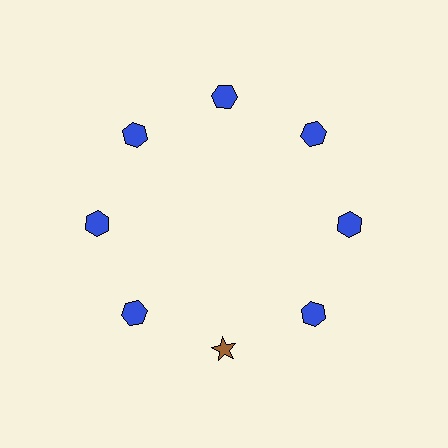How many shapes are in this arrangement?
There are 8 shapes arranged in a ring pattern.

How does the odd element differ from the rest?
It differs in both color (brown instead of blue) and shape (star instead of hexagon).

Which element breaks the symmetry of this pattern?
The brown star at roughly the 6 o'clock position breaks the symmetry. All other shapes are blue hexagons.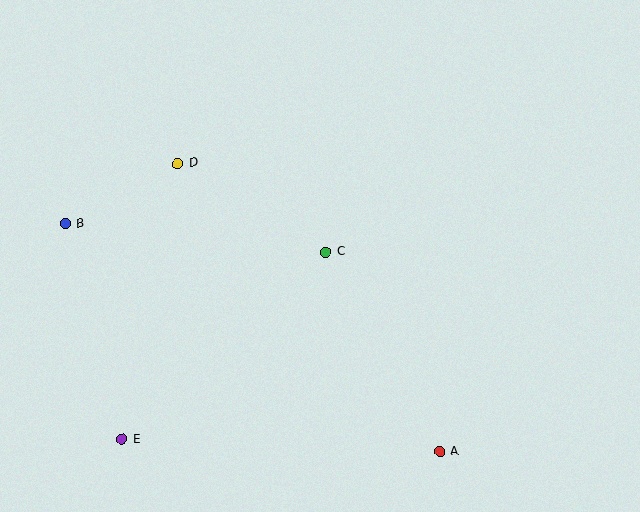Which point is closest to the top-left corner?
Point B is closest to the top-left corner.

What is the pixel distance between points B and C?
The distance between B and C is 262 pixels.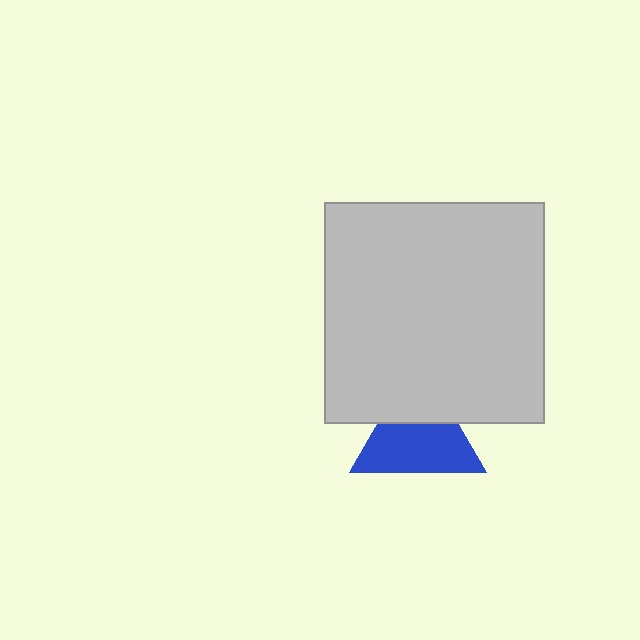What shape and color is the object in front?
The object in front is a light gray rectangle.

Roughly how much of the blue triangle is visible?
Most of it is visible (roughly 66%).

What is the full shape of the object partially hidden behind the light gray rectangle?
The partially hidden object is a blue triangle.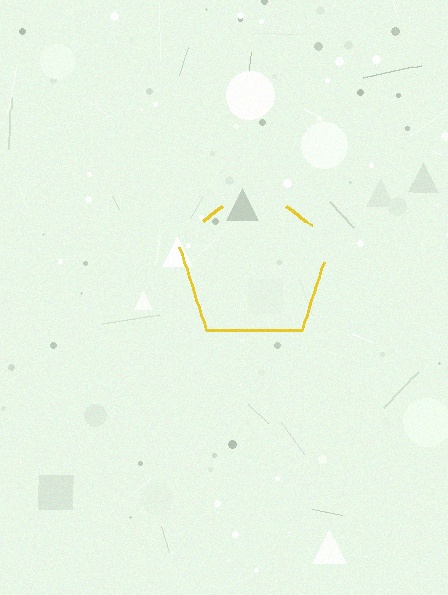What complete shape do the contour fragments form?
The contour fragments form a pentagon.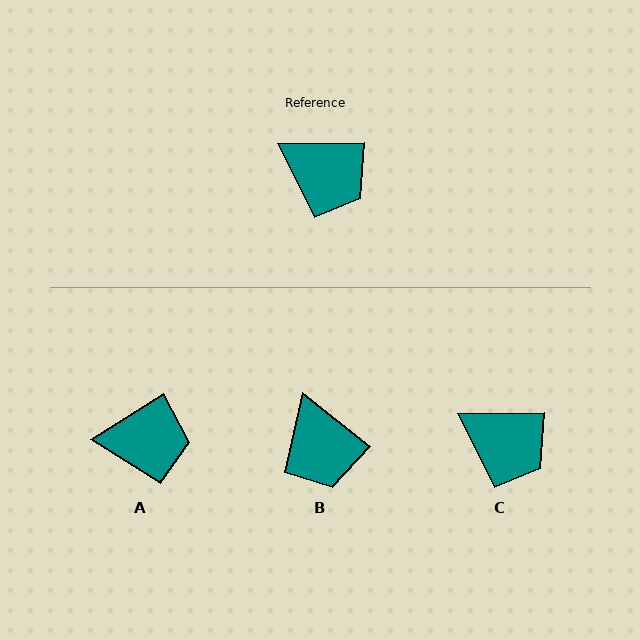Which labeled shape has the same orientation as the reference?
C.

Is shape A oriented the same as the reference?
No, it is off by about 32 degrees.